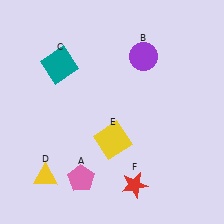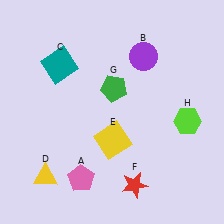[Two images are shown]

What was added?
A green pentagon (G), a lime hexagon (H) were added in Image 2.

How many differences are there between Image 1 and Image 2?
There are 2 differences between the two images.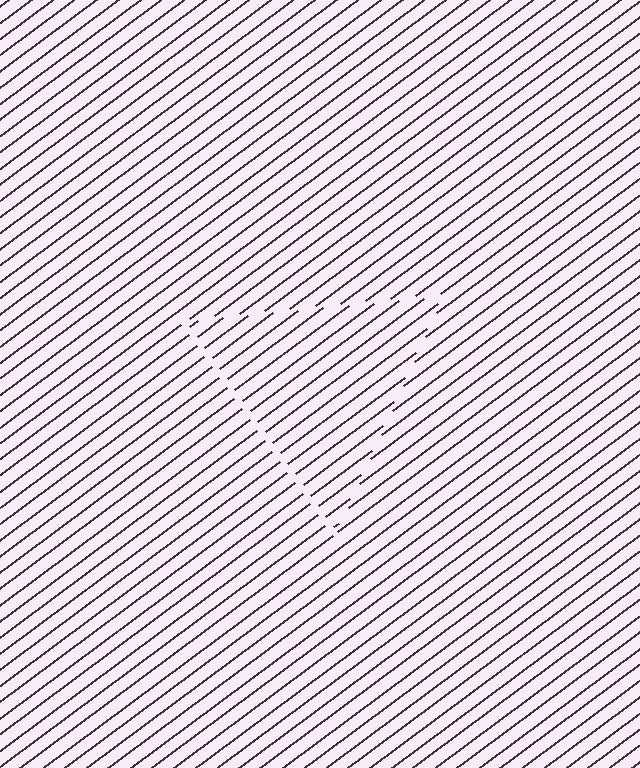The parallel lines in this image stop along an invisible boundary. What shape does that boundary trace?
An illusory triangle. The interior of the shape contains the same grating, shifted by half a period — the contour is defined by the phase discontinuity where line-ends from the inner and outer gratings abut.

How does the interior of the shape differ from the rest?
The interior of the shape contains the same grating, shifted by half a period — the contour is defined by the phase discontinuity where line-ends from the inner and outer gratings abut.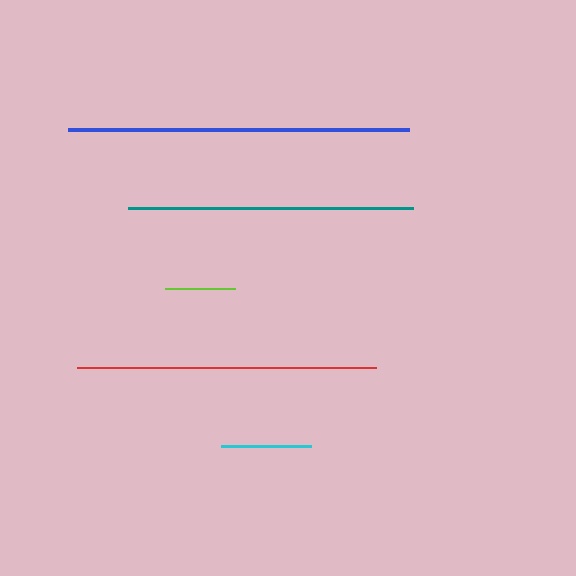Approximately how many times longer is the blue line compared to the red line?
The blue line is approximately 1.1 times the length of the red line.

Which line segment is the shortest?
The lime line is the shortest at approximately 70 pixels.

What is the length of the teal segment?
The teal segment is approximately 285 pixels long.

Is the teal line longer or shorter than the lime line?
The teal line is longer than the lime line.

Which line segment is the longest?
The blue line is the longest at approximately 341 pixels.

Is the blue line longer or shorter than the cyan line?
The blue line is longer than the cyan line.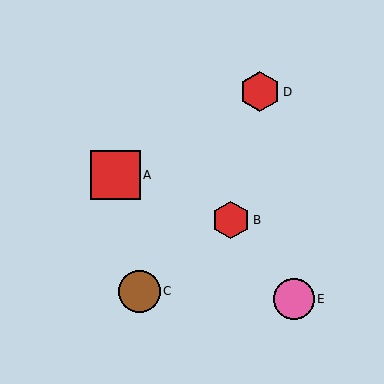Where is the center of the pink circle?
The center of the pink circle is at (294, 299).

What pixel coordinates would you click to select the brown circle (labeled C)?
Click at (139, 291) to select the brown circle C.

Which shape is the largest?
The red square (labeled A) is the largest.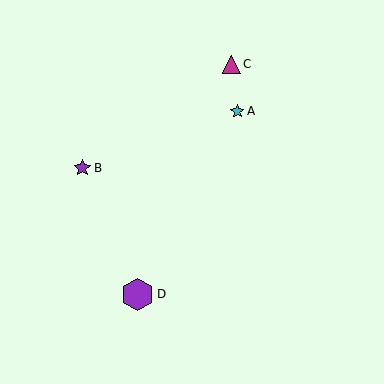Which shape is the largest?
The purple hexagon (labeled D) is the largest.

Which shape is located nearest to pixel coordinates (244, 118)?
The cyan star (labeled A) at (237, 111) is nearest to that location.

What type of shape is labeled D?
Shape D is a purple hexagon.